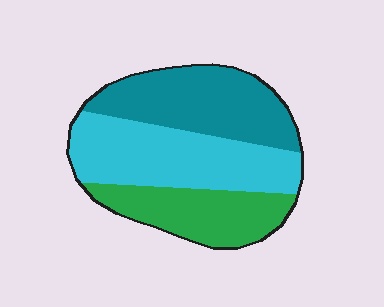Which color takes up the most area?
Cyan, at roughly 40%.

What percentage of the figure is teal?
Teal takes up about one third (1/3) of the figure.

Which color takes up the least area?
Green, at roughly 25%.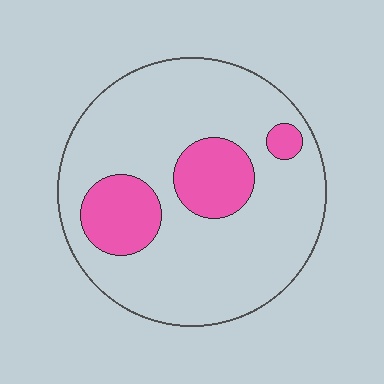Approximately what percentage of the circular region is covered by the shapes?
Approximately 20%.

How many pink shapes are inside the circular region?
3.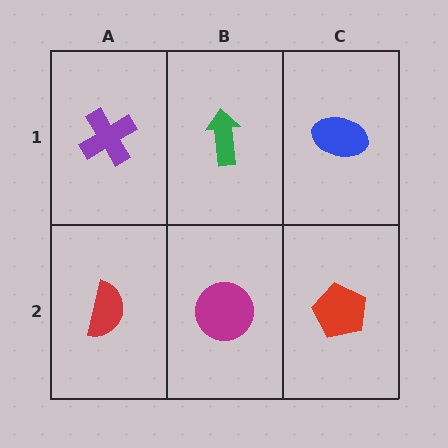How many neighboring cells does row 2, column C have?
2.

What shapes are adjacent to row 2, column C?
A blue ellipse (row 1, column C), a magenta circle (row 2, column B).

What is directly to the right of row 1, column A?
A green arrow.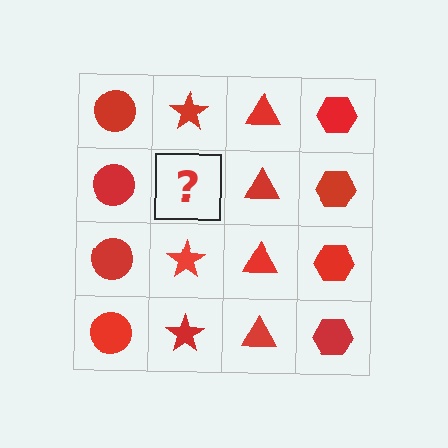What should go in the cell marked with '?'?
The missing cell should contain a red star.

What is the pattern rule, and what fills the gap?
The rule is that each column has a consistent shape. The gap should be filled with a red star.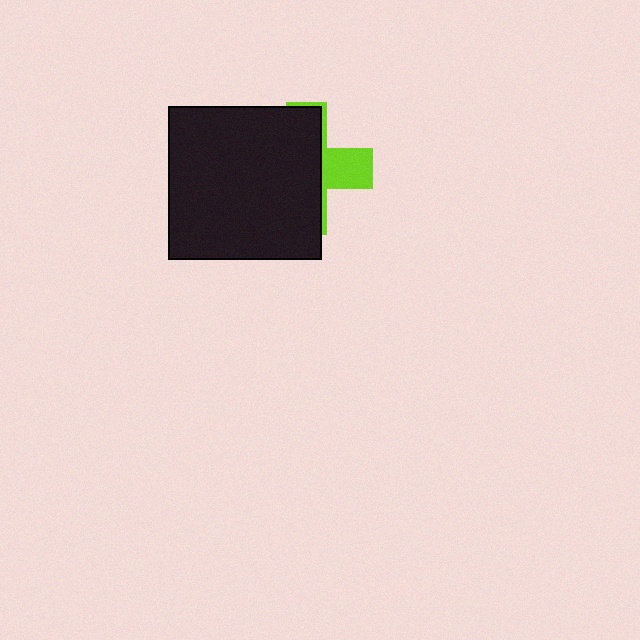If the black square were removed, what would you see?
You would see the complete lime cross.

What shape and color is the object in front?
The object in front is a black square.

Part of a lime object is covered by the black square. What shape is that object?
It is a cross.